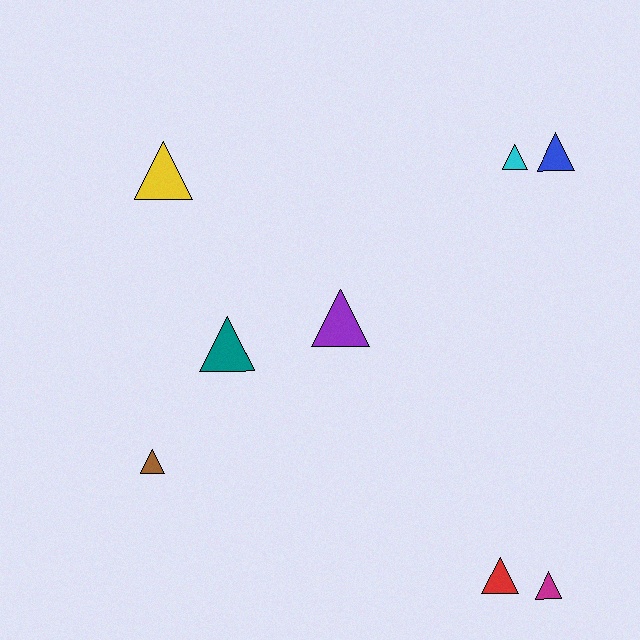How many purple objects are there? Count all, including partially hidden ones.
There is 1 purple object.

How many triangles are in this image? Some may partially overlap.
There are 8 triangles.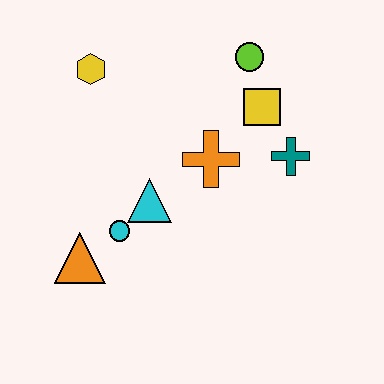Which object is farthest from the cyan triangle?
The lime circle is farthest from the cyan triangle.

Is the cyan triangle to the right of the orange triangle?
Yes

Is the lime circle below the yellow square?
No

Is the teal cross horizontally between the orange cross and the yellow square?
No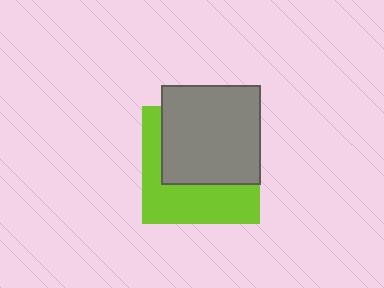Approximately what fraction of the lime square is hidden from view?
Roughly 56% of the lime square is hidden behind the gray square.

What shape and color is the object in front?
The object in front is a gray square.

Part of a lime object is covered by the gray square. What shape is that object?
It is a square.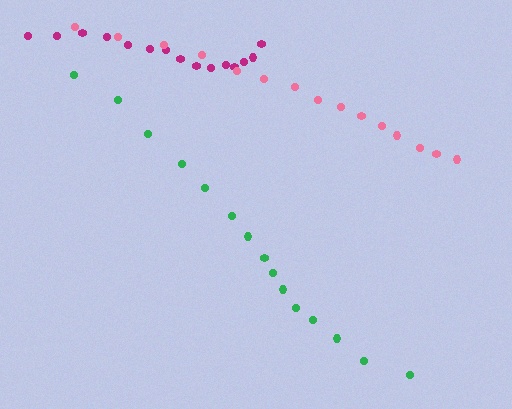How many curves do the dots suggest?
There are 3 distinct paths.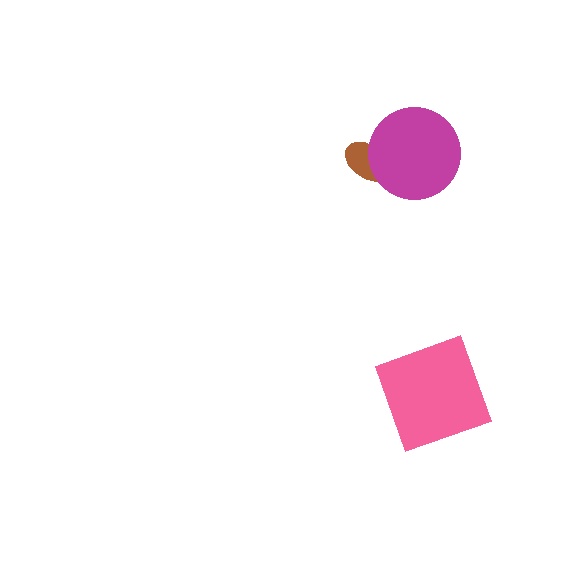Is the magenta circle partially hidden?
No, no other shape covers it.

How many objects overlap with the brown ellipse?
1 object overlaps with the brown ellipse.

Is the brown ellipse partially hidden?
Yes, it is partially covered by another shape.